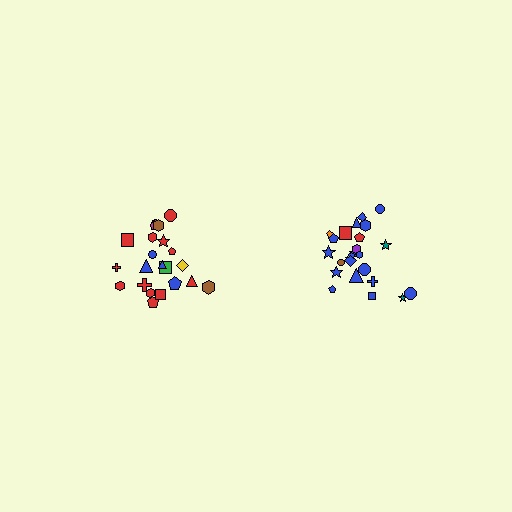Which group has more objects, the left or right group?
The right group.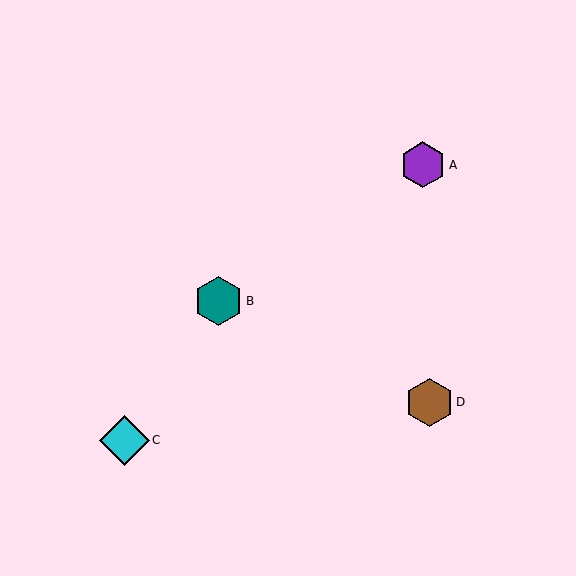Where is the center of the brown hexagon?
The center of the brown hexagon is at (429, 402).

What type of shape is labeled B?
Shape B is a teal hexagon.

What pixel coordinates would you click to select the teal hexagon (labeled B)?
Click at (219, 301) to select the teal hexagon B.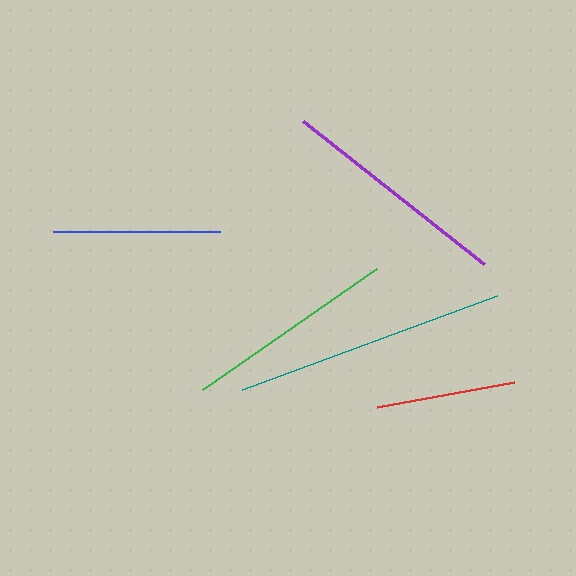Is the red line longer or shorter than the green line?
The green line is longer than the red line.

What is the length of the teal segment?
The teal segment is approximately 272 pixels long.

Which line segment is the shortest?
The red line is the shortest at approximately 139 pixels.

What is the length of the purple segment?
The purple segment is approximately 230 pixels long.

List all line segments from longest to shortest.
From longest to shortest: teal, purple, green, blue, red.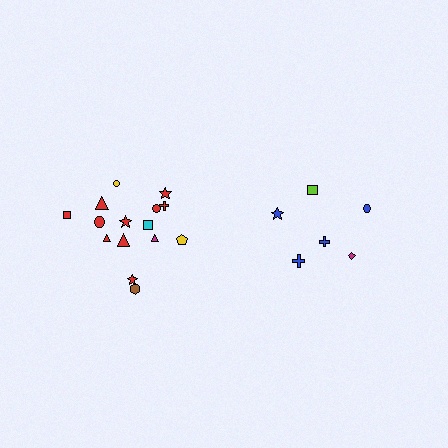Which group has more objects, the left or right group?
The left group.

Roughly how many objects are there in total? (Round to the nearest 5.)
Roughly 20 objects in total.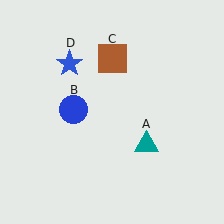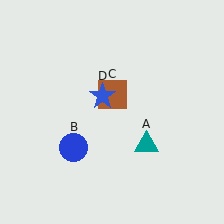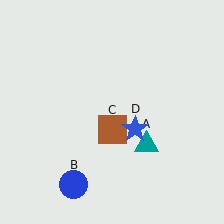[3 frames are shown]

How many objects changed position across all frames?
3 objects changed position: blue circle (object B), brown square (object C), blue star (object D).